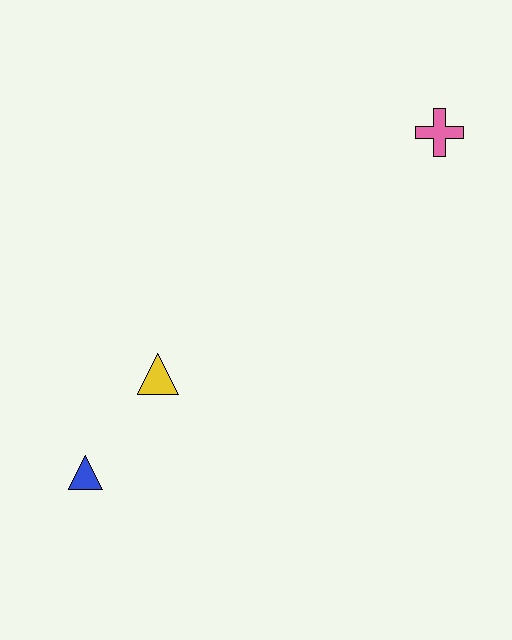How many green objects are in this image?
There are no green objects.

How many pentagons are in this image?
There are no pentagons.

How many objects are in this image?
There are 3 objects.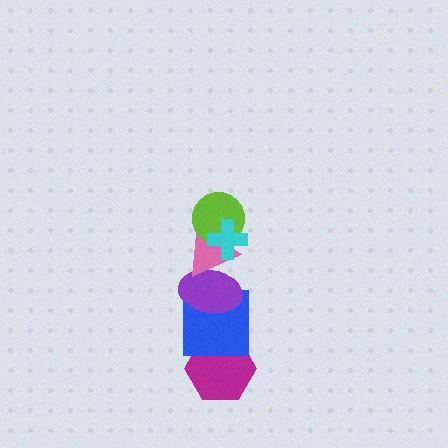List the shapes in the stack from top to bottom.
From top to bottom: the cyan cross, the lime circle, the pink triangle, the purple ellipse, the blue square, the magenta hexagon.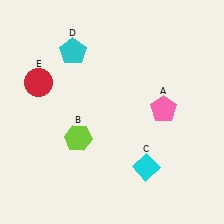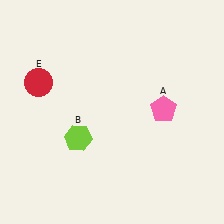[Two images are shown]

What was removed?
The cyan diamond (C), the cyan pentagon (D) were removed in Image 2.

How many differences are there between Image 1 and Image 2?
There are 2 differences between the two images.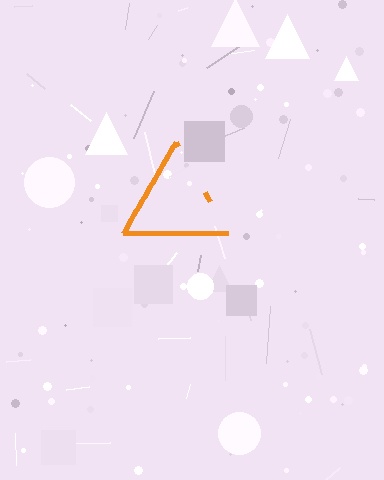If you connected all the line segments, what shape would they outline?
They would outline a triangle.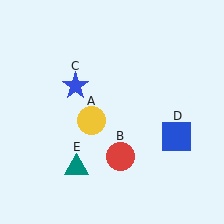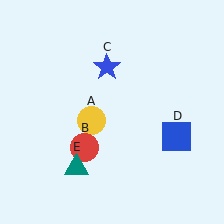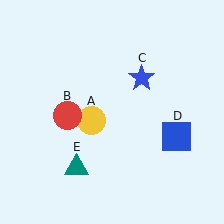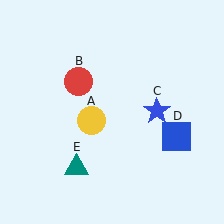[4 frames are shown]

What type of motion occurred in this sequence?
The red circle (object B), blue star (object C) rotated clockwise around the center of the scene.